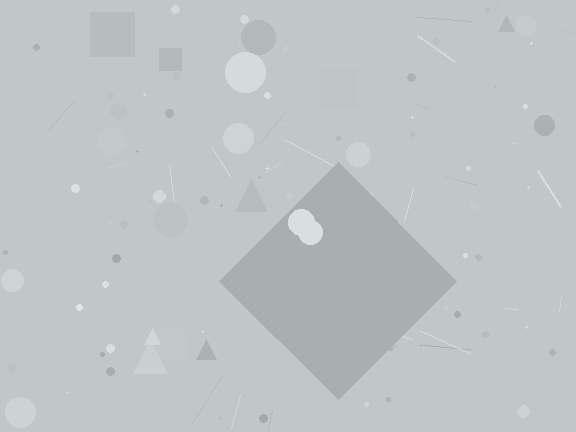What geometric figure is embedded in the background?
A diamond is embedded in the background.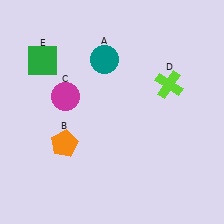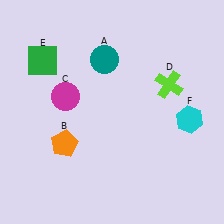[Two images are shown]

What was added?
A cyan hexagon (F) was added in Image 2.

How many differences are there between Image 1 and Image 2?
There is 1 difference between the two images.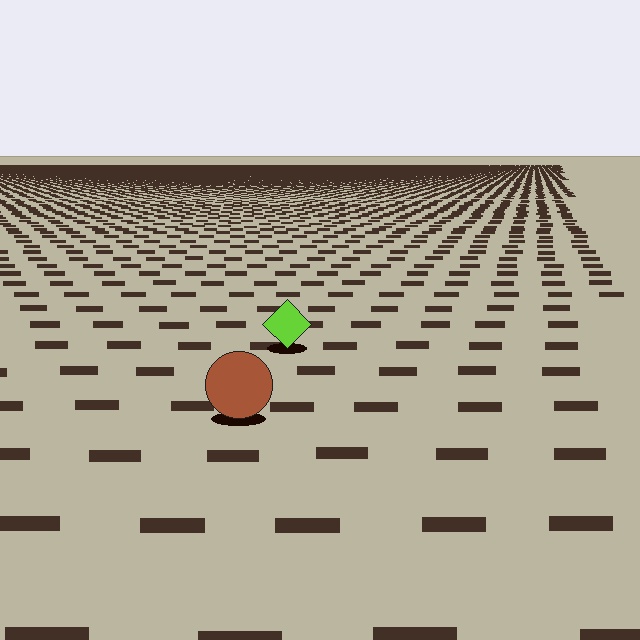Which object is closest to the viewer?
The brown circle is closest. The texture marks near it are larger and more spread out.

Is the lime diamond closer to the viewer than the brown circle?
No. The brown circle is closer — you can tell from the texture gradient: the ground texture is coarser near it.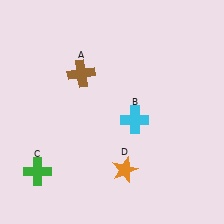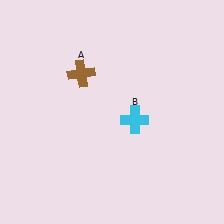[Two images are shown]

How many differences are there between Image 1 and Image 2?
There are 2 differences between the two images.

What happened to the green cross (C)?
The green cross (C) was removed in Image 2. It was in the bottom-left area of Image 1.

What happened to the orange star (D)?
The orange star (D) was removed in Image 2. It was in the bottom-right area of Image 1.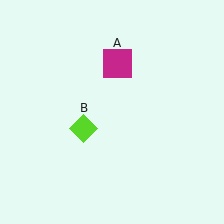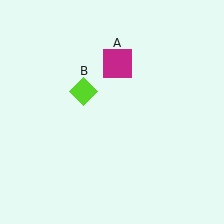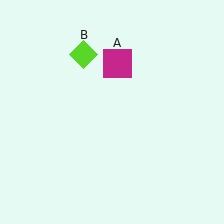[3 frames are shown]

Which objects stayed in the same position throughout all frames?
Magenta square (object A) remained stationary.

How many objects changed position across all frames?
1 object changed position: lime diamond (object B).